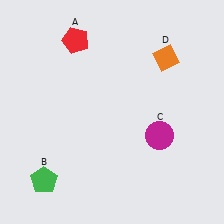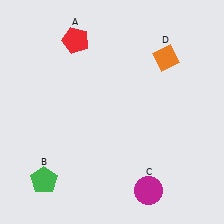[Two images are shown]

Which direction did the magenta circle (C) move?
The magenta circle (C) moved down.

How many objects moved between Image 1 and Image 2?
1 object moved between the two images.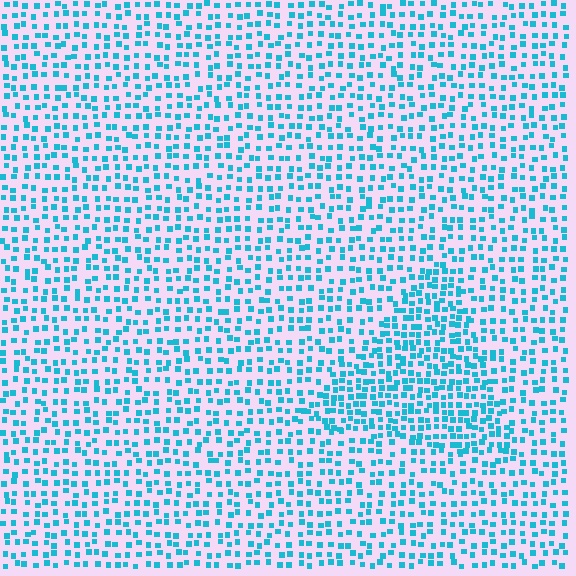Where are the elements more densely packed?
The elements are more densely packed inside the triangle boundary.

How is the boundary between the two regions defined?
The boundary is defined by a change in element density (approximately 1.7x ratio). All elements are the same color, size, and shape.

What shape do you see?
I see a triangle.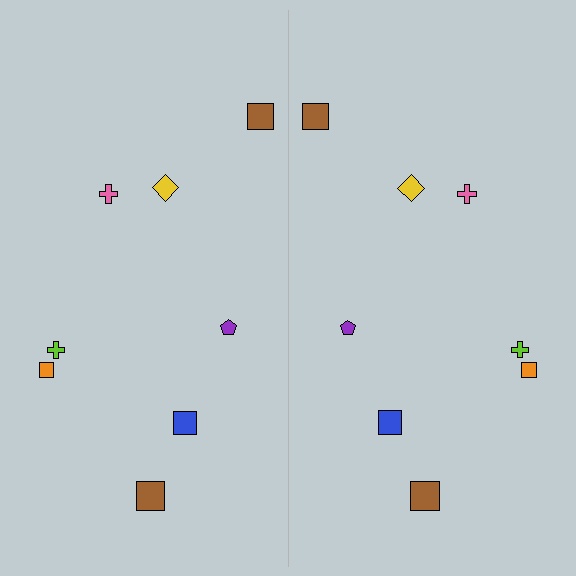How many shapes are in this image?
There are 16 shapes in this image.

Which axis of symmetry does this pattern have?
The pattern has a vertical axis of symmetry running through the center of the image.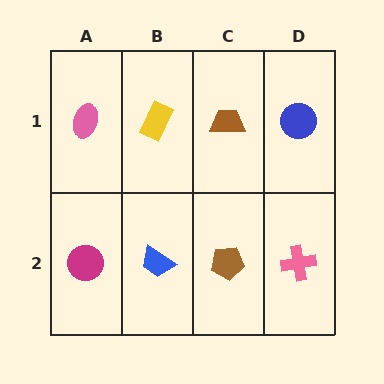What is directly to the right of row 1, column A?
A yellow rectangle.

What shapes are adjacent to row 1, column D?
A pink cross (row 2, column D), a brown trapezoid (row 1, column C).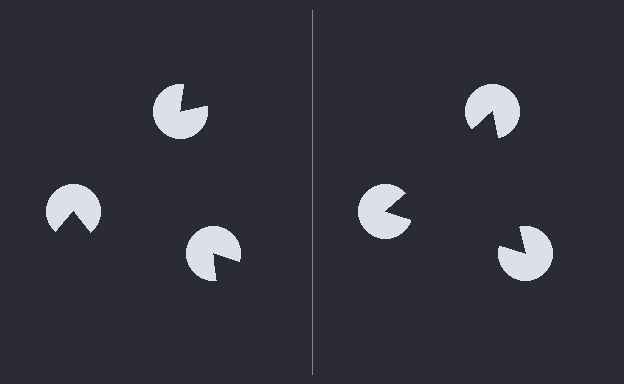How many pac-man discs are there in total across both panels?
6 — 3 on each side.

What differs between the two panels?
The pac-man discs are positioned identically on both sides; only the wedge orientations differ. On the right they align to a triangle; on the left they are misaligned.